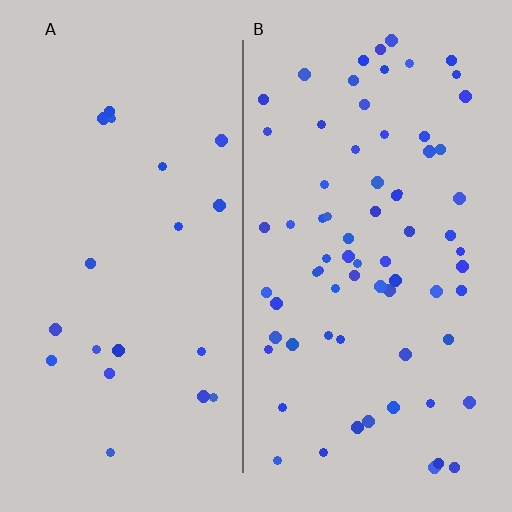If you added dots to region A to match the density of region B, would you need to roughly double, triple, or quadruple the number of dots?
Approximately triple.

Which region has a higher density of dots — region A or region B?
B (the right).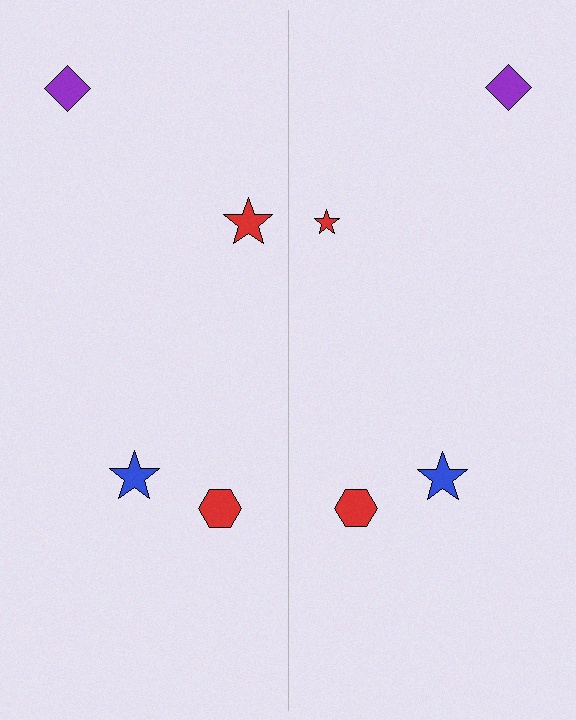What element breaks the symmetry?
The red star on the right side has a different size than its mirror counterpart.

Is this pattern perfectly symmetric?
No, the pattern is not perfectly symmetric. The red star on the right side has a different size than its mirror counterpart.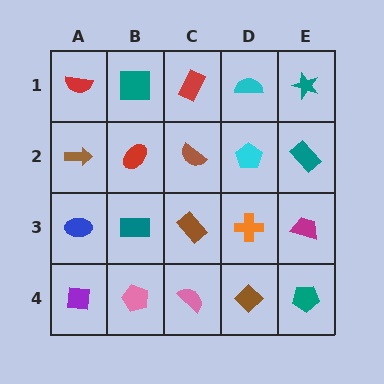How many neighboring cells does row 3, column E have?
3.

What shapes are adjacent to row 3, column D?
A cyan pentagon (row 2, column D), a brown diamond (row 4, column D), a brown rectangle (row 3, column C), a magenta trapezoid (row 3, column E).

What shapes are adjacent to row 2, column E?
A teal star (row 1, column E), a magenta trapezoid (row 3, column E), a cyan pentagon (row 2, column D).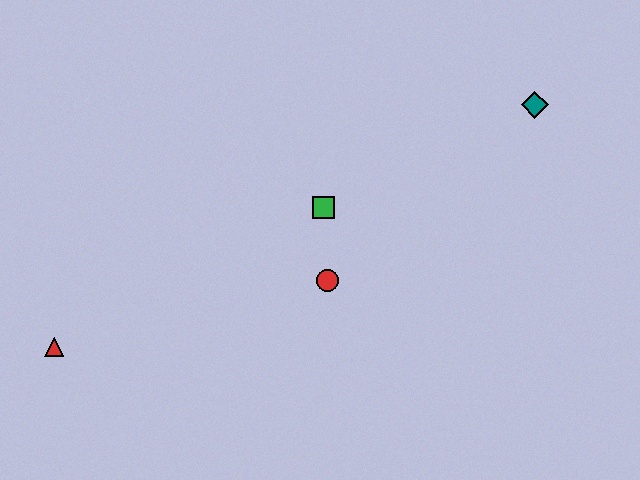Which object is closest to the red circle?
The green square is closest to the red circle.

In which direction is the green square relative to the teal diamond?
The green square is to the left of the teal diamond.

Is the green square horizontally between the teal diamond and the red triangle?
Yes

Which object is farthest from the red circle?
The red triangle is farthest from the red circle.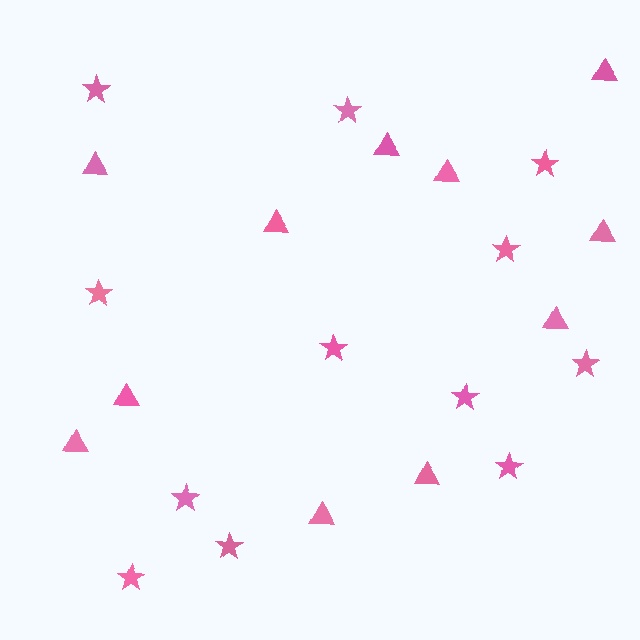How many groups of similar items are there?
There are 2 groups: one group of stars (12) and one group of triangles (11).